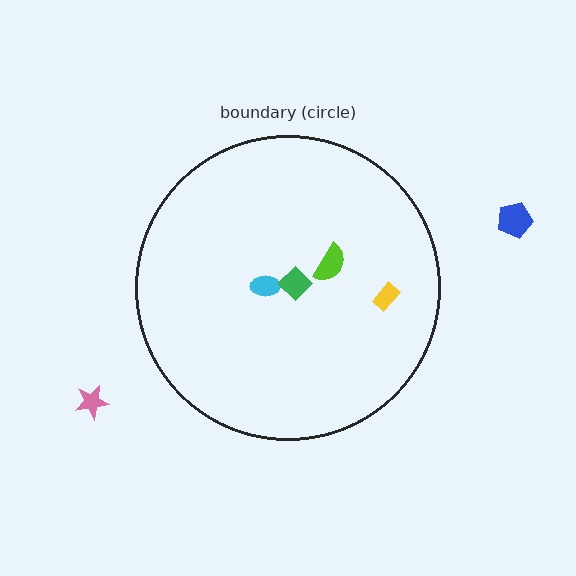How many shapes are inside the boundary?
4 inside, 2 outside.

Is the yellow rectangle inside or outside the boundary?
Inside.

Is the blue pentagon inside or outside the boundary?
Outside.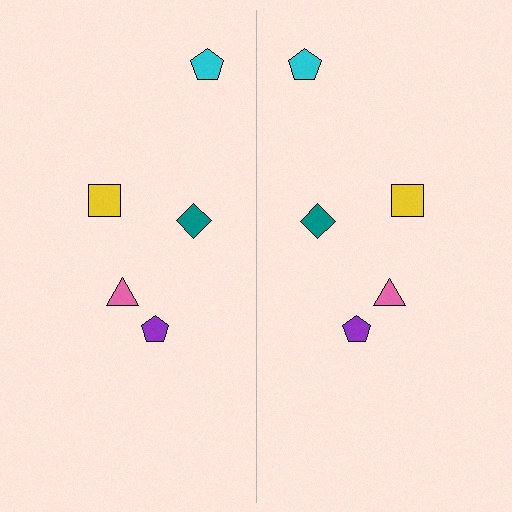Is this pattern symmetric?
Yes, this pattern has bilateral (reflection) symmetry.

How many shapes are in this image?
There are 10 shapes in this image.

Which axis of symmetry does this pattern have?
The pattern has a vertical axis of symmetry running through the center of the image.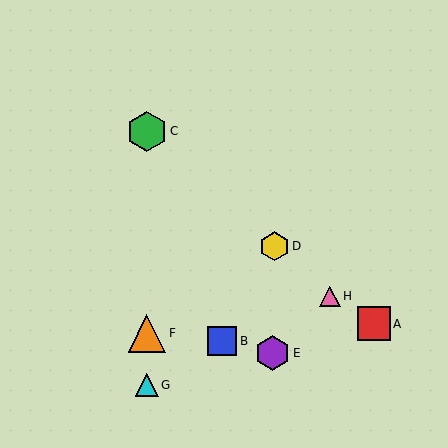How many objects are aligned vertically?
3 objects (C, F, G) are aligned vertically.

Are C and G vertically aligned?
Yes, both are at x≈147.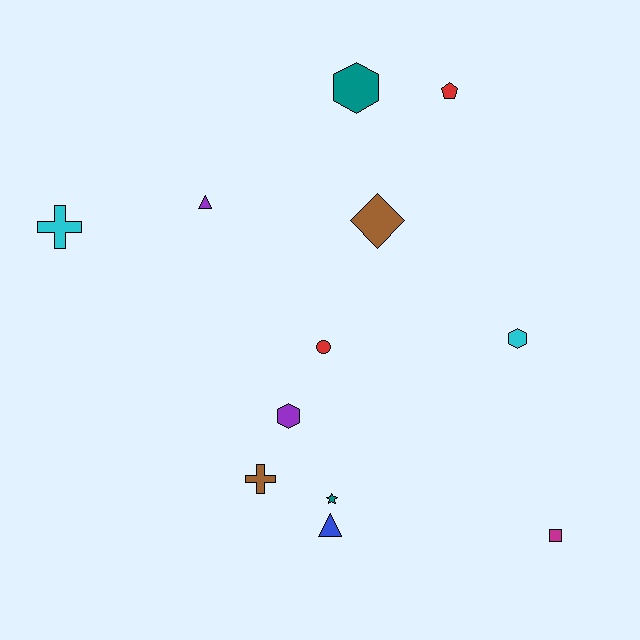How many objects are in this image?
There are 12 objects.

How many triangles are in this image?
There are 2 triangles.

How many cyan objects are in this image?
There are 2 cyan objects.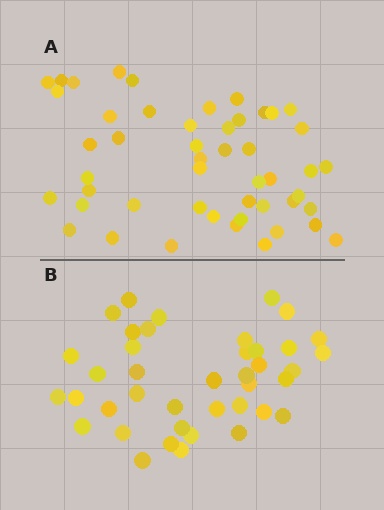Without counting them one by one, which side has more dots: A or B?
Region A (the top region) has more dots.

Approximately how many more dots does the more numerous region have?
Region A has roughly 8 or so more dots than region B.